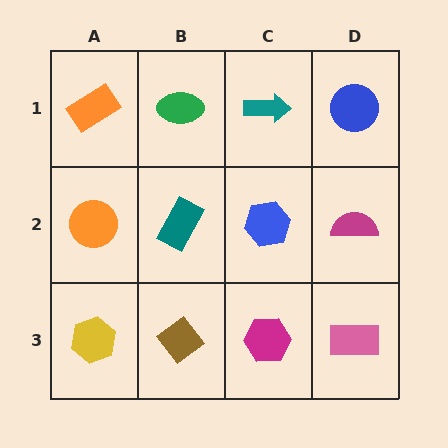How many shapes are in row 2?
4 shapes.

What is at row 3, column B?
A brown diamond.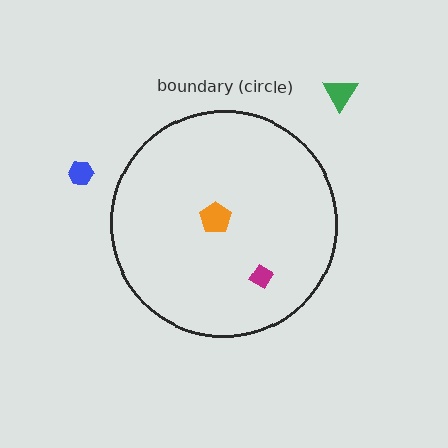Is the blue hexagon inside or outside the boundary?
Outside.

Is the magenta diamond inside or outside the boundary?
Inside.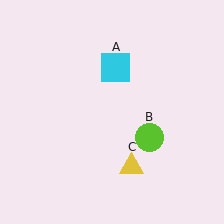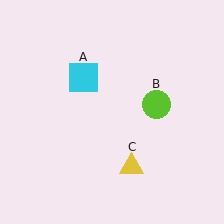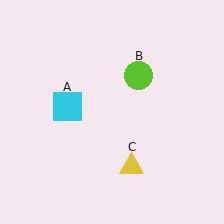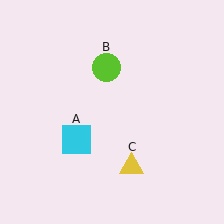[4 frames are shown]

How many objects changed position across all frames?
2 objects changed position: cyan square (object A), lime circle (object B).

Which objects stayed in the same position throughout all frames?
Yellow triangle (object C) remained stationary.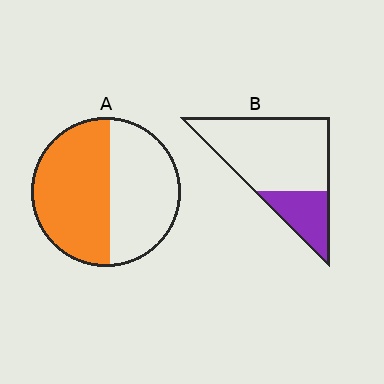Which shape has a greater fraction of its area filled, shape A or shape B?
Shape A.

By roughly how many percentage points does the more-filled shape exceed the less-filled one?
By roughly 30 percentage points (A over B).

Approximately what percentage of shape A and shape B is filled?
A is approximately 55% and B is approximately 25%.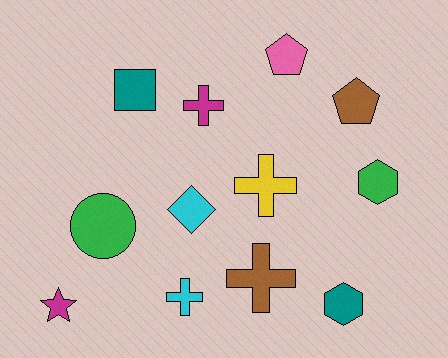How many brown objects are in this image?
There are 2 brown objects.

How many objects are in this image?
There are 12 objects.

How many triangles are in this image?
There are no triangles.